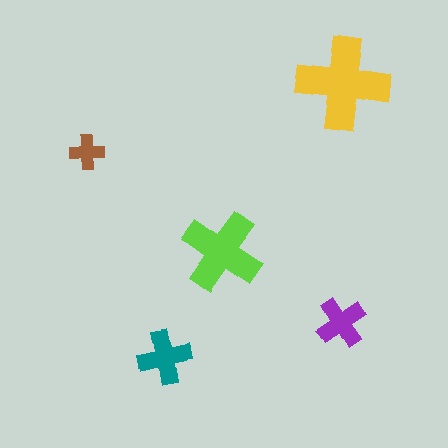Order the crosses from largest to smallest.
the yellow one, the lime one, the teal one, the purple one, the brown one.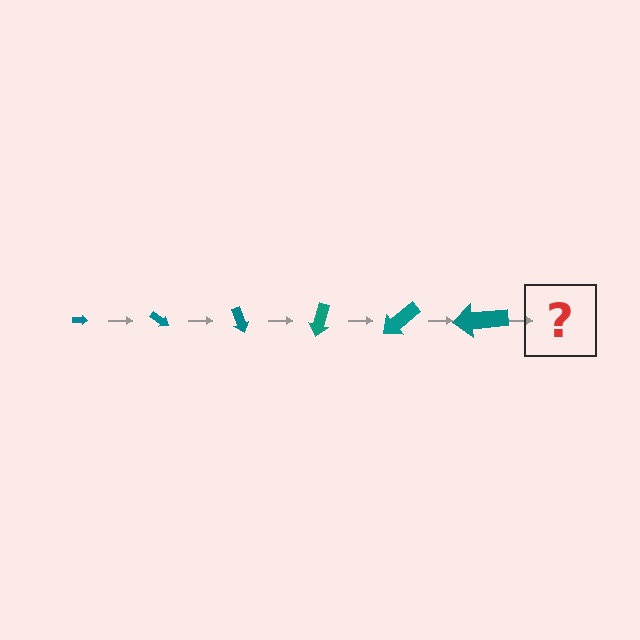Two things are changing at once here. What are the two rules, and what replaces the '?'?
The two rules are that the arrow grows larger each step and it rotates 35 degrees each step. The '?' should be an arrow, larger than the previous one and rotated 210 degrees from the start.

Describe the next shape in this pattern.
It should be an arrow, larger than the previous one and rotated 210 degrees from the start.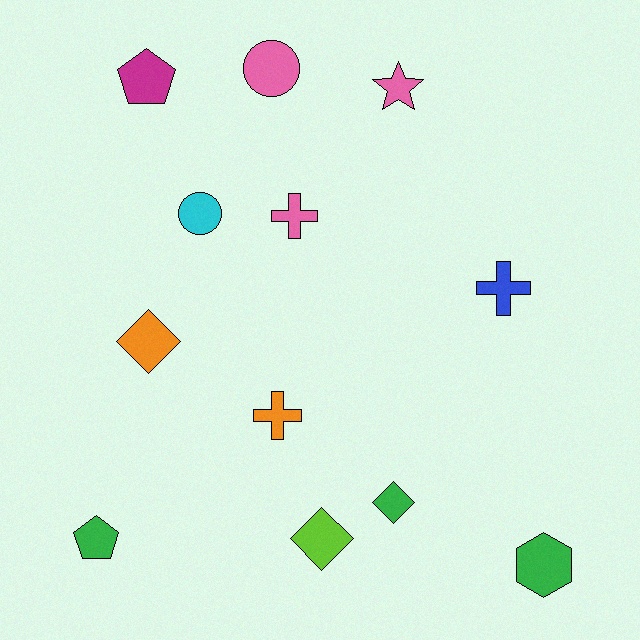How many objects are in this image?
There are 12 objects.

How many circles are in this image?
There are 2 circles.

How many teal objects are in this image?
There are no teal objects.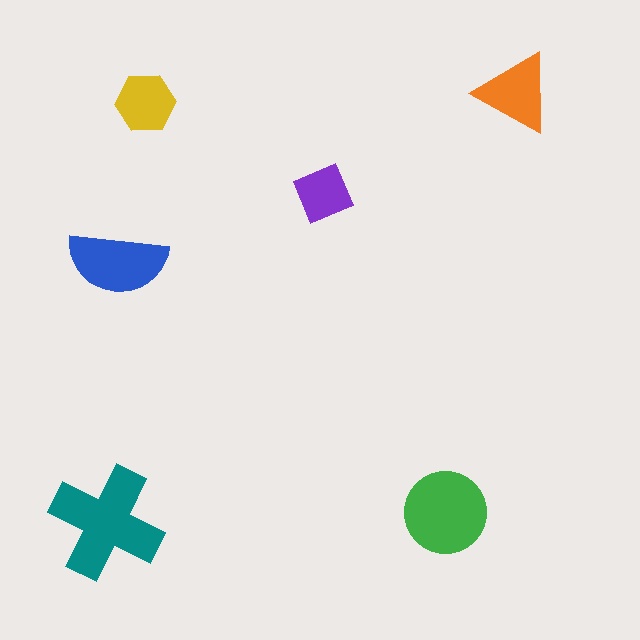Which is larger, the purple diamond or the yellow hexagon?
The yellow hexagon.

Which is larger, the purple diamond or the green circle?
The green circle.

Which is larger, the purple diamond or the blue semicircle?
The blue semicircle.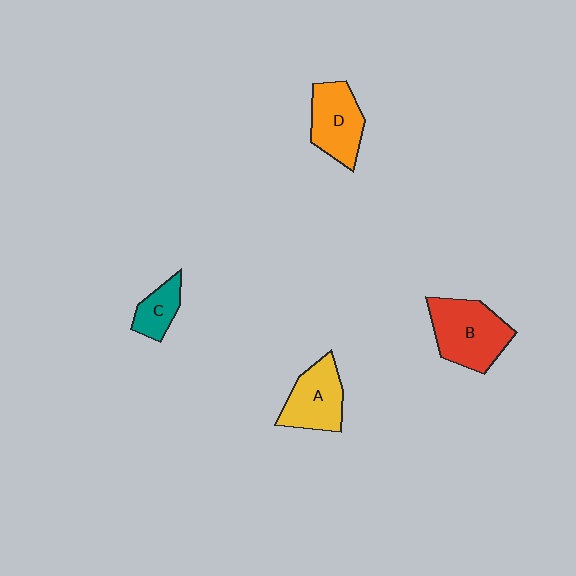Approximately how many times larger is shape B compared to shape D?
Approximately 1.3 times.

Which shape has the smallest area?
Shape C (teal).